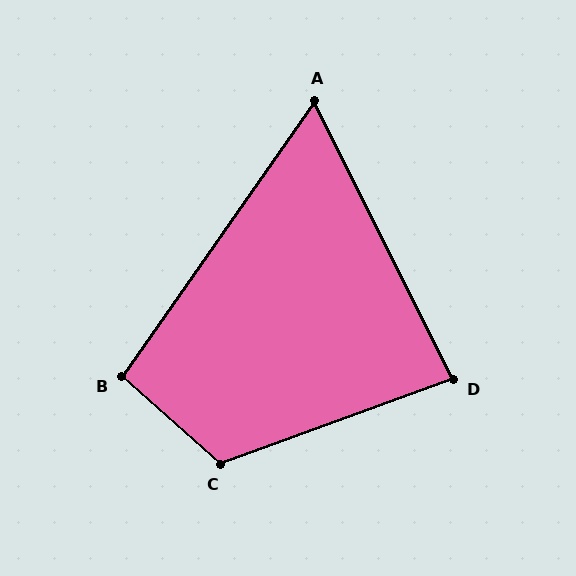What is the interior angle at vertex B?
Approximately 96 degrees (obtuse).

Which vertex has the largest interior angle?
C, at approximately 119 degrees.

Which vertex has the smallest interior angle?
A, at approximately 61 degrees.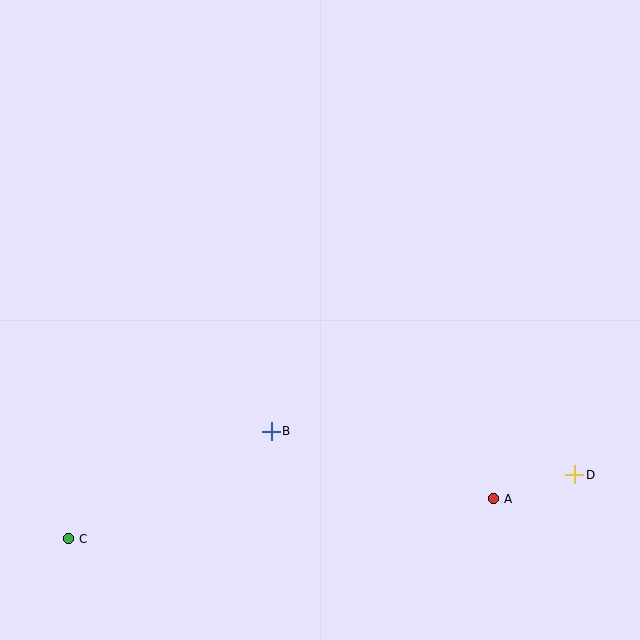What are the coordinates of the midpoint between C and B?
The midpoint between C and B is at (170, 485).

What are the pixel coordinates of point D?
Point D is at (575, 475).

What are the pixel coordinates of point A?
Point A is at (493, 499).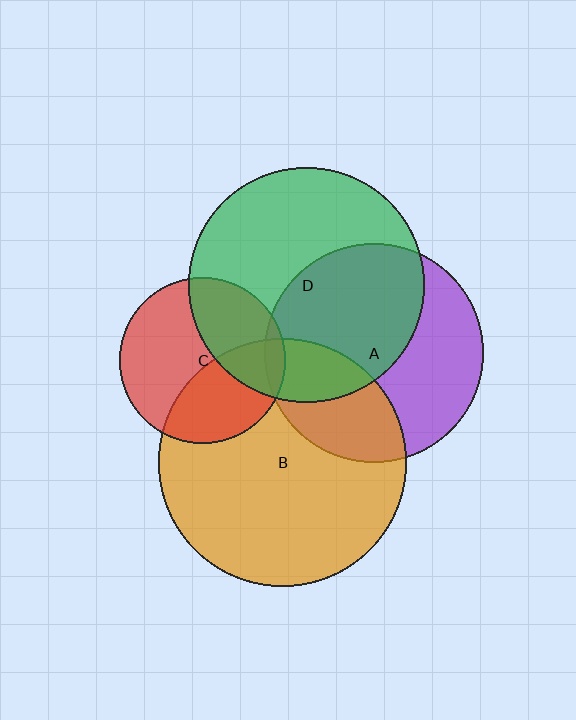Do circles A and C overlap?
Yes.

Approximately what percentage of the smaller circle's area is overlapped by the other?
Approximately 5%.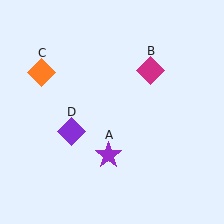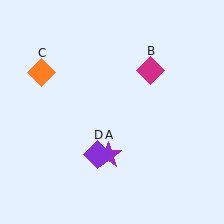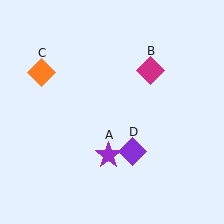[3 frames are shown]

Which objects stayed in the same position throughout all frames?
Purple star (object A) and magenta diamond (object B) and orange diamond (object C) remained stationary.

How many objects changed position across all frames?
1 object changed position: purple diamond (object D).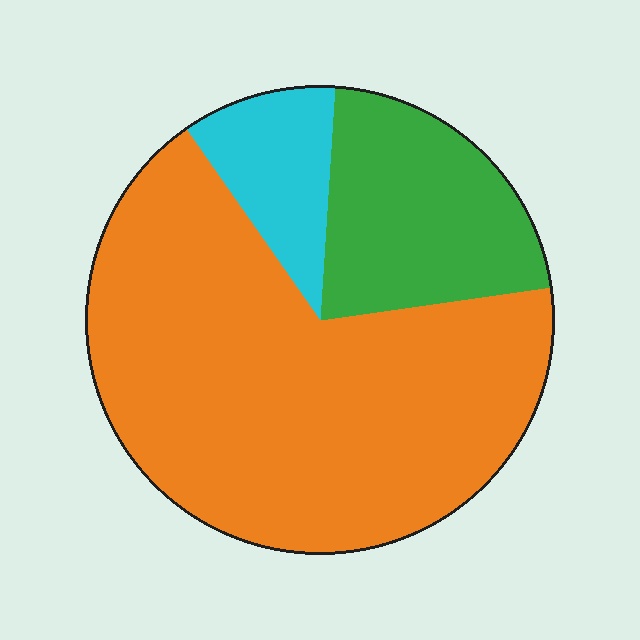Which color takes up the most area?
Orange, at roughly 65%.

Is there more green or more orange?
Orange.